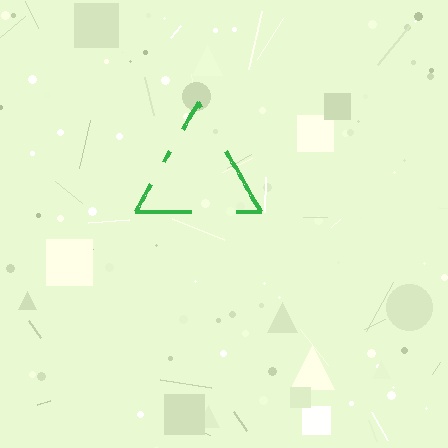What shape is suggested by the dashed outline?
The dashed outline suggests a triangle.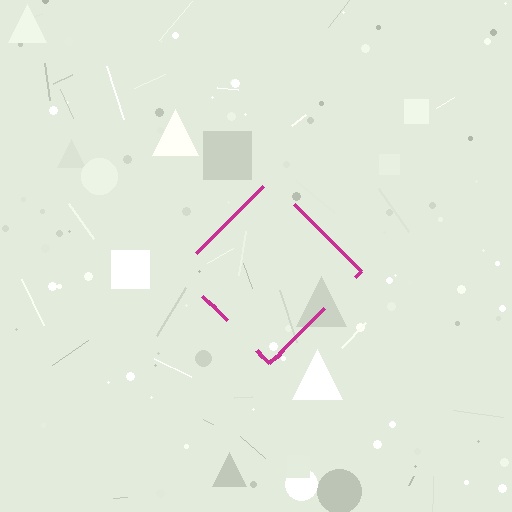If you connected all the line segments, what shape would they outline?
They would outline a diamond.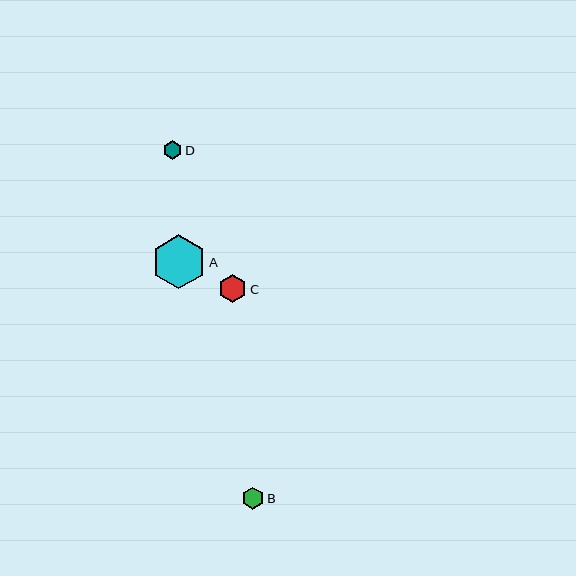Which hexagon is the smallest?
Hexagon D is the smallest with a size of approximately 18 pixels.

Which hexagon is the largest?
Hexagon A is the largest with a size of approximately 54 pixels.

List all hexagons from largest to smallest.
From largest to smallest: A, C, B, D.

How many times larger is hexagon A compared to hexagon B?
Hexagon A is approximately 2.4 times the size of hexagon B.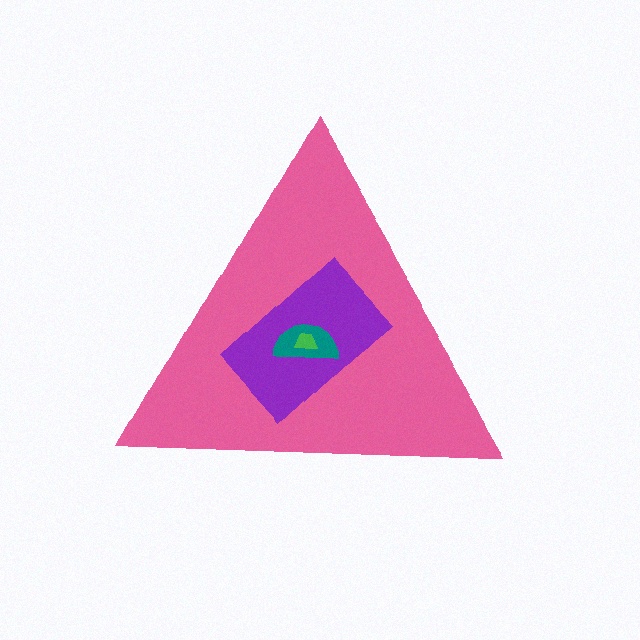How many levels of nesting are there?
4.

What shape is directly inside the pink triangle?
The purple rectangle.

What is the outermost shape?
The pink triangle.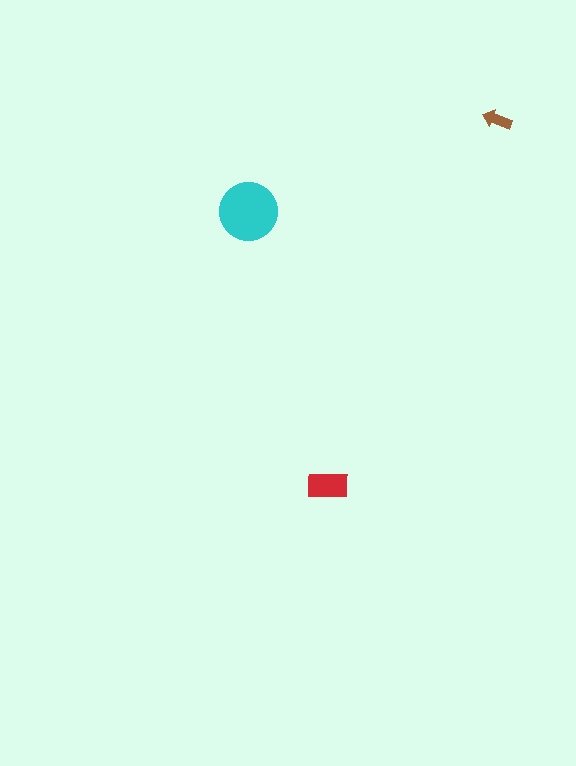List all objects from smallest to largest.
The brown arrow, the red rectangle, the cyan circle.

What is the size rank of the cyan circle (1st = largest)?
1st.